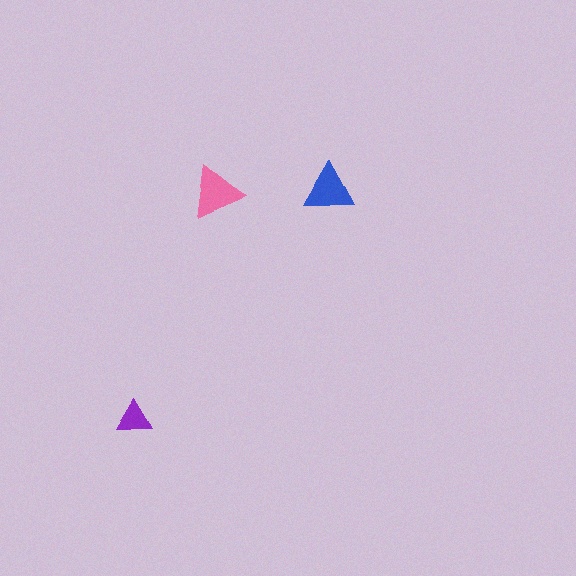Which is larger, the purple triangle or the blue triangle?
The blue one.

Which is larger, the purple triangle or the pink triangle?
The pink one.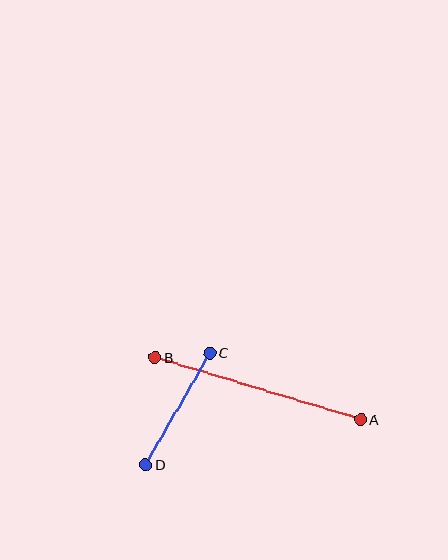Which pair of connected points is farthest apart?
Points A and B are farthest apart.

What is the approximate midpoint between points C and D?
The midpoint is at approximately (178, 409) pixels.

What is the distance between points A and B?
The distance is approximately 215 pixels.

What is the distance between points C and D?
The distance is approximately 129 pixels.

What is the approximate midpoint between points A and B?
The midpoint is at approximately (258, 389) pixels.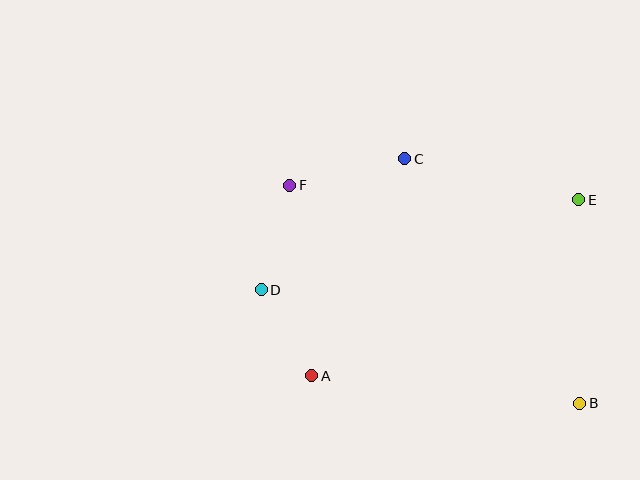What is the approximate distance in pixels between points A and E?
The distance between A and E is approximately 320 pixels.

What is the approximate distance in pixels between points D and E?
The distance between D and E is approximately 330 pixels.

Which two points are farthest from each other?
Points B and F are farthest from each other.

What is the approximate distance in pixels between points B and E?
The distance between B and E is approximately 204 pixels.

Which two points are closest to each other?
Points A and D are closest to each other.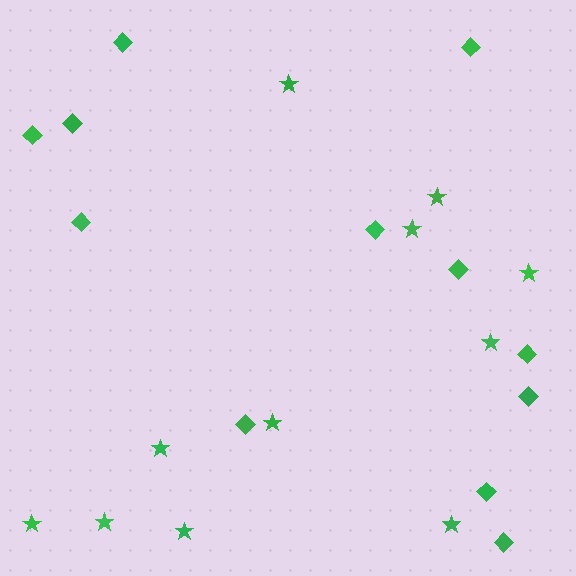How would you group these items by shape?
There are 2 groups: one group of stars (11) and one group of diamonds (12).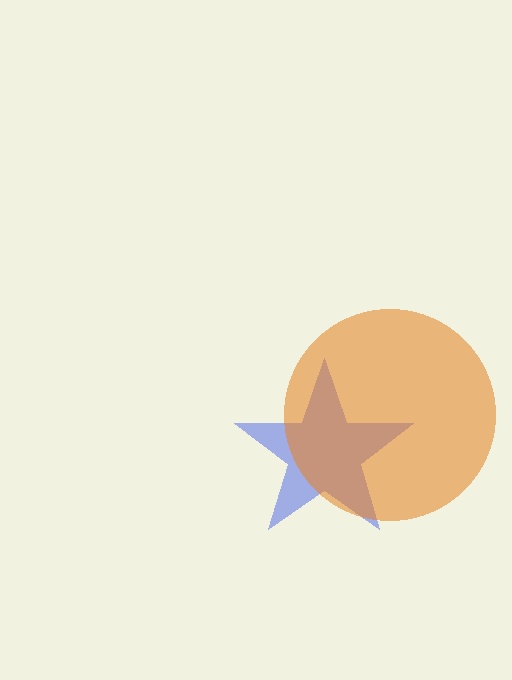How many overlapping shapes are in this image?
There are 2 overlapping shapes in the image.